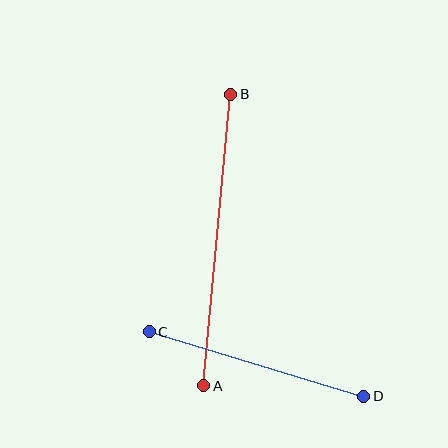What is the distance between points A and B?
The distance is approximately 293 pixels.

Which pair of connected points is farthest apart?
Points A and B are farthest apart.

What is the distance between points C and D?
The distance is approximately 224 pixels.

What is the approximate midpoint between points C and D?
The midpoint is at approximately (256, 364) pixels.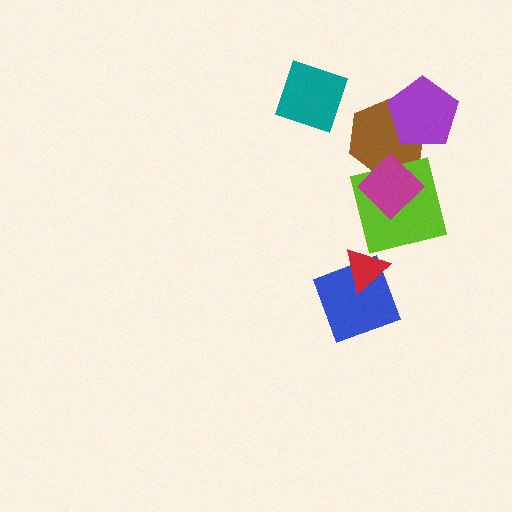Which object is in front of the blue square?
The red triangle is in front of the blue square.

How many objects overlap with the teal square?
0 objects overlap with the teal square.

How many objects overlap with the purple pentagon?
1 object overlaps with the purple pentagon.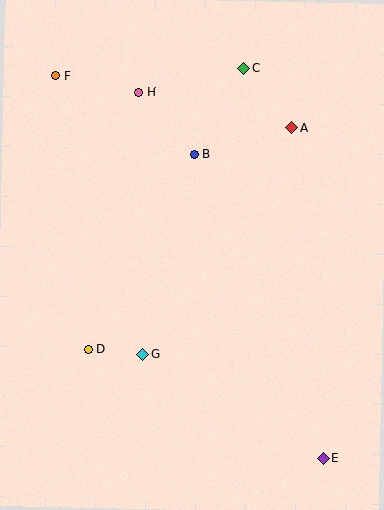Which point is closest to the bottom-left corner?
Point D is closest to the bottom-left corner.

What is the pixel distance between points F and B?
The distance between F and B is 160 pixels.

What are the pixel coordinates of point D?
Point D is at (88, 349).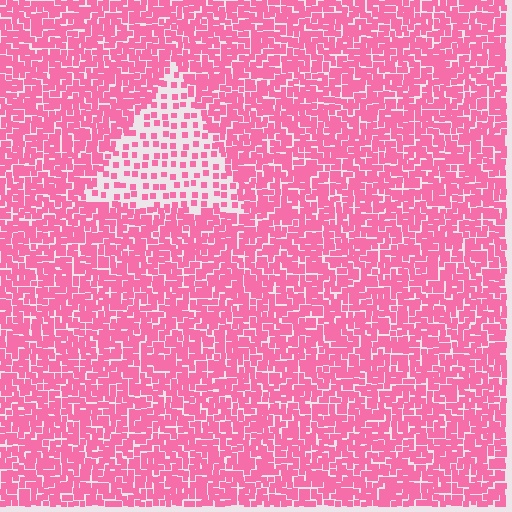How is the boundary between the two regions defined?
The boundary is defined by a change in element density (approximately 2.7x ratio). All elements are the same color, size, and shape.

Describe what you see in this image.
The image contains small pink elements arranged at two different densities. A triangle-shaped region is visible where the elements are less densely packed than the surrounding area.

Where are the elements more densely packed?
The elements are more densely packed outside the triangle boundary.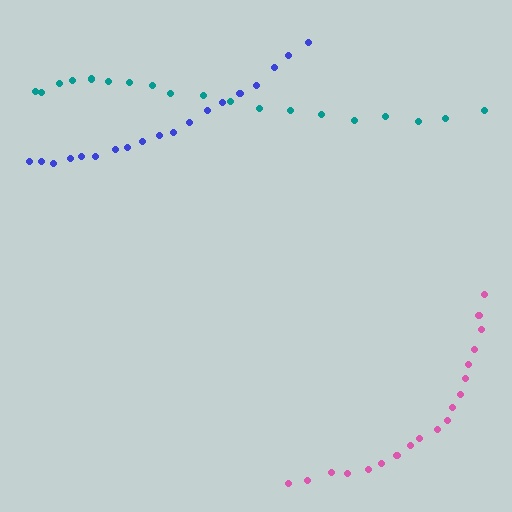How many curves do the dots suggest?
There are 3 distinct paths.